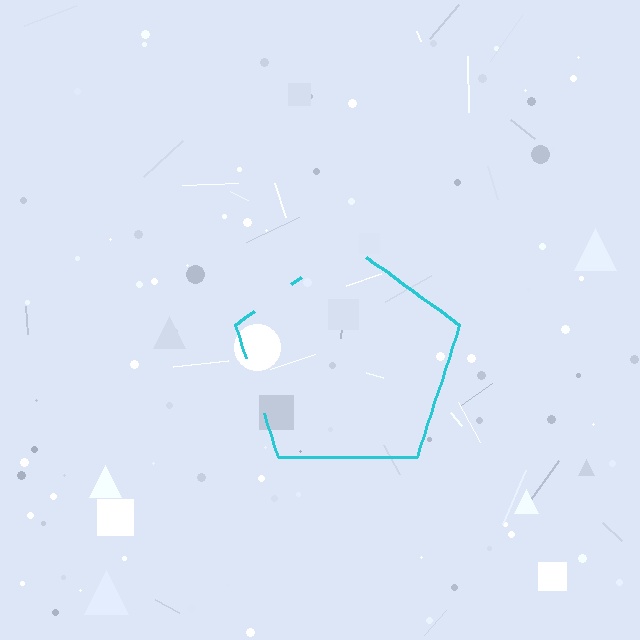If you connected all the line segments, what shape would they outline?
They would outline a pentagon.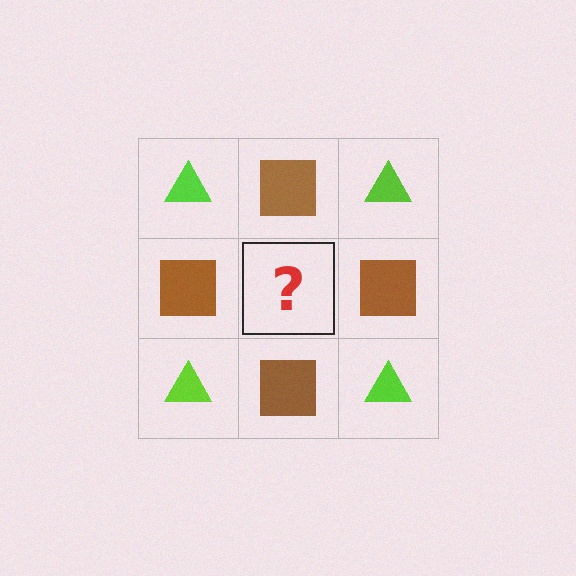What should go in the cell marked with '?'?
The missing cell should contain a lime triangle.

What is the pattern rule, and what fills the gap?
The rule is that it alternates lime triangle and brown square in a checkerboard pattern. The gap should be filled with a lime triangle.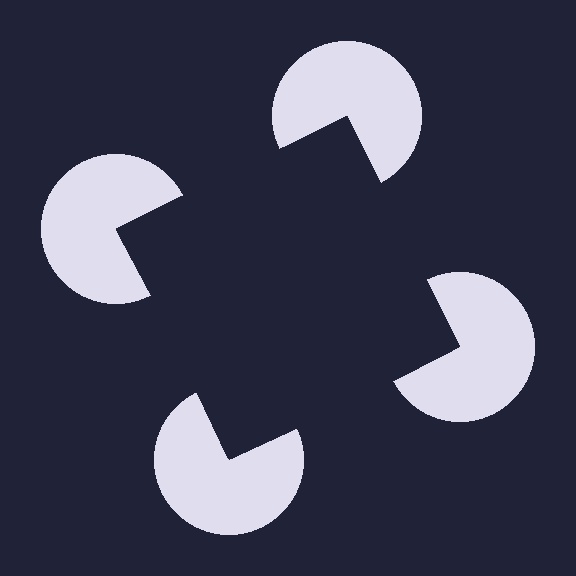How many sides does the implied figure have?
4 sides.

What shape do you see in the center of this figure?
An illusory square — its edges are inferred from the aligned wedge cuts in the pac-man discs, not physically drawn.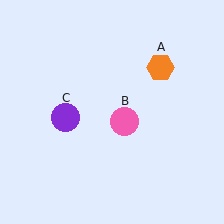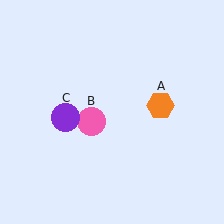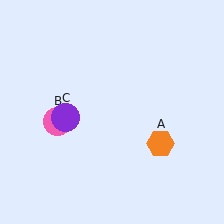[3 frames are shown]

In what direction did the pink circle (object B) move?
The pink circle (object B) moved left.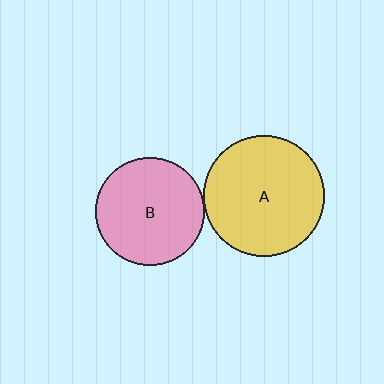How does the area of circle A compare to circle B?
Approximately 1.3 times.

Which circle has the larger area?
Circle A (yellow).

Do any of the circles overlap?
No, none of the circles overlap.